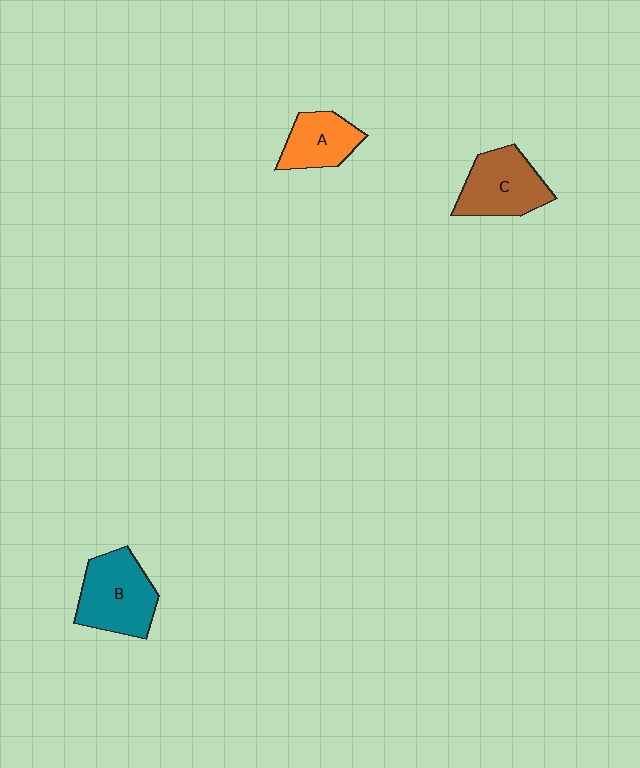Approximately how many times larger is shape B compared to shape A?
Approximately 1.5 times.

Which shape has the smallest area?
Shape A (orange).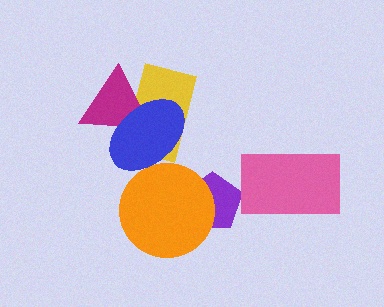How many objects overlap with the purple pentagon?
1 object overlaps with the purple pentagon.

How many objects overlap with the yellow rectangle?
2 objects overlap with the yellow rectangle.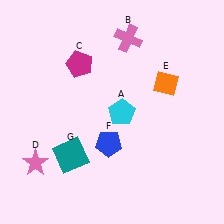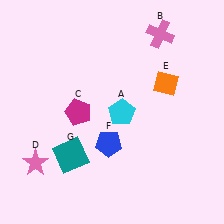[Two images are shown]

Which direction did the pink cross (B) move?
The pink cross (B) moved right.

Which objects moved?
The objects that moved are: the pink cross (B), the magenta pentagon (C).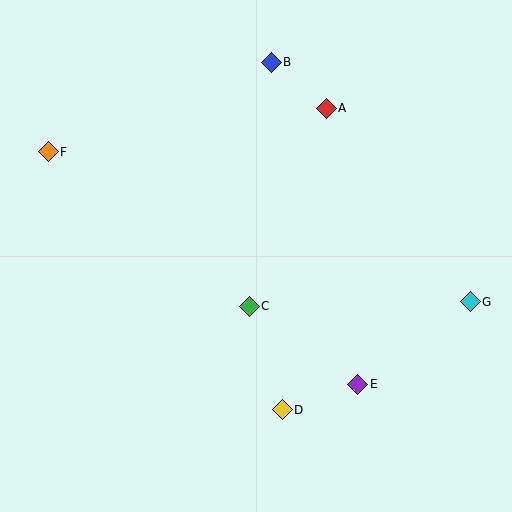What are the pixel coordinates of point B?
Point B is at (271, 62).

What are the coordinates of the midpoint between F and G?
The midpoint between F and G is at (259, 227).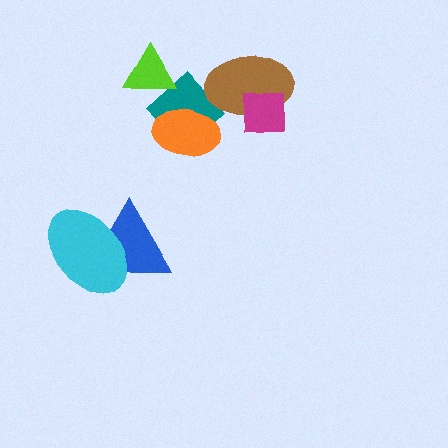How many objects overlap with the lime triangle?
1 object overlaps with the lime triangle.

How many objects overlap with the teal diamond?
2 objects overlap with the teal diamond.